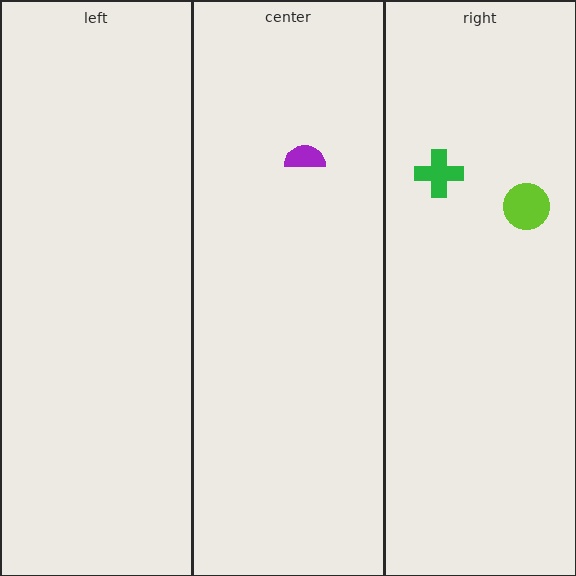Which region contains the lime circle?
The right region.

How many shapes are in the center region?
1.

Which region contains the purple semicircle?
The center region.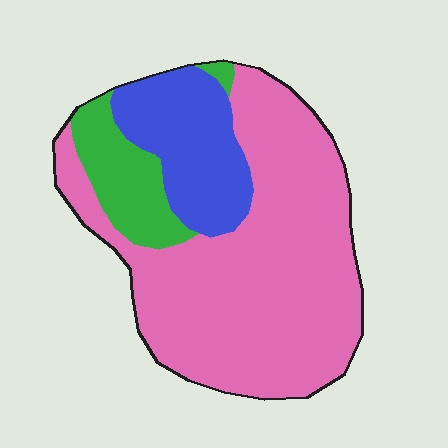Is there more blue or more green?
Blue.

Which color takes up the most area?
Pink, at roughly 65%.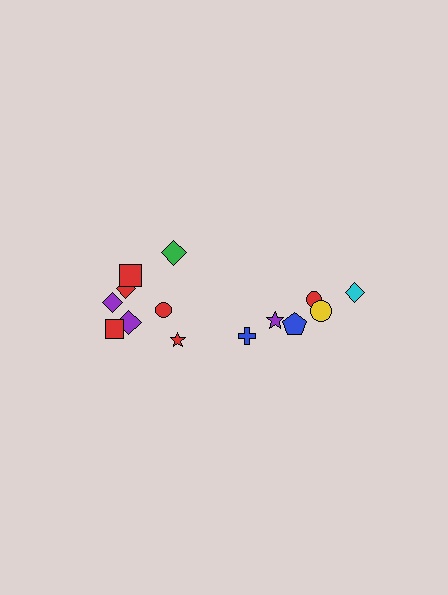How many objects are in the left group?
There are 8 objects.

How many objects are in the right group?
There are 6 objects.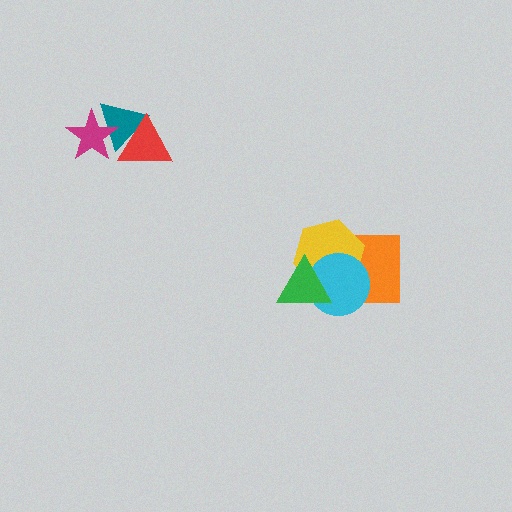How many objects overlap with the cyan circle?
3 objects overlap with the cyan circle.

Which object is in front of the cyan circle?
The green triangle is in front of the cyan circle.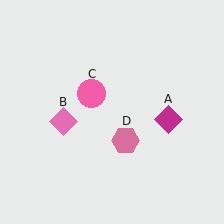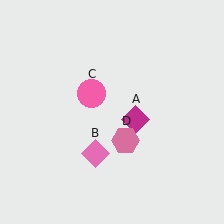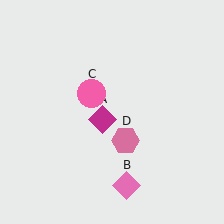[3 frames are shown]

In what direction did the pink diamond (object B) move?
The pink diamond (object B) moved down and to the right.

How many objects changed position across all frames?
2 objects changed position: magenta diamond (object A), pink diamond (object B).